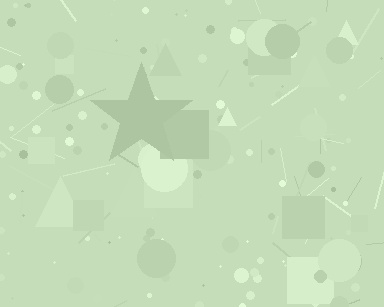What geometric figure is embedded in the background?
A star is embedded in the background.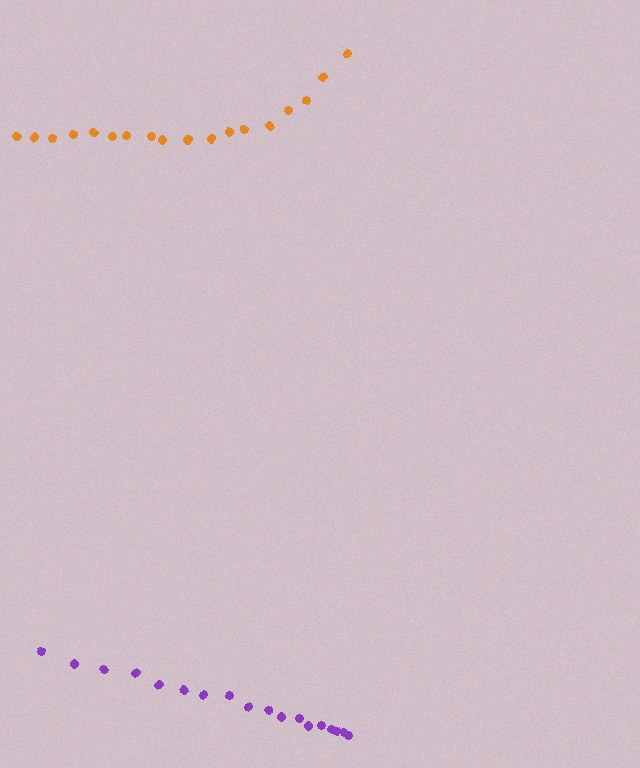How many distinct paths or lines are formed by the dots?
There are 2 distinct paths.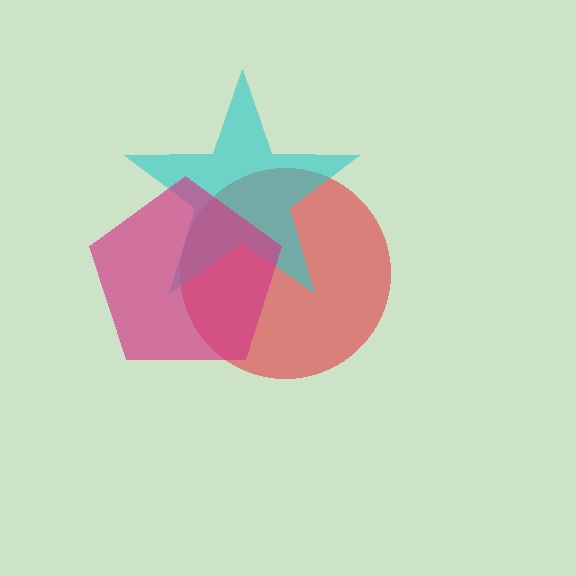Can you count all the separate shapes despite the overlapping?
Yes, there are 3 separate shapes.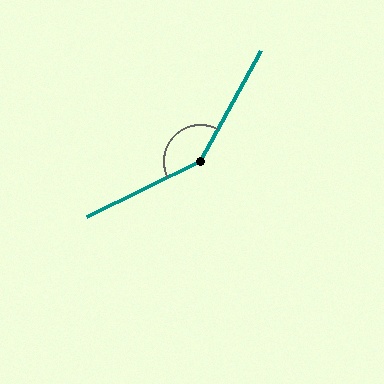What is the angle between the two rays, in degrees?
Approximately 145 degrees.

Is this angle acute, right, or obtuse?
It is obtuse.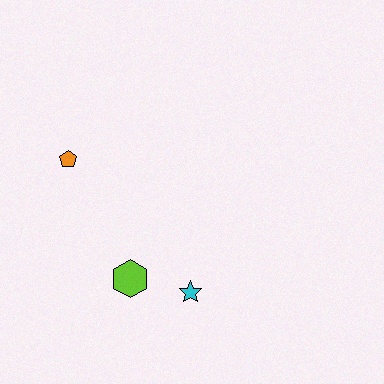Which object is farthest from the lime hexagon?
The orange pentagon is farthest from the lime hexagon.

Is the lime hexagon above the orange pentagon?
No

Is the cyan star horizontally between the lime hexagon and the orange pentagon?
No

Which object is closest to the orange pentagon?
The lime hexagon is closest to the orange pentagon.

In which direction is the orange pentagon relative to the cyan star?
The orange pentagon is above the cyan star.